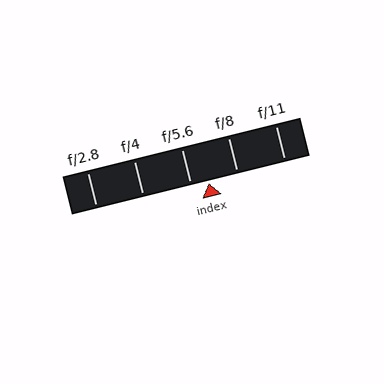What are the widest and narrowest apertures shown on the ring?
The widest aperture shown is f/2.8 and the narrowest is f/11.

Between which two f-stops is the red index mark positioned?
The index mark is between f/5.6 and f/8.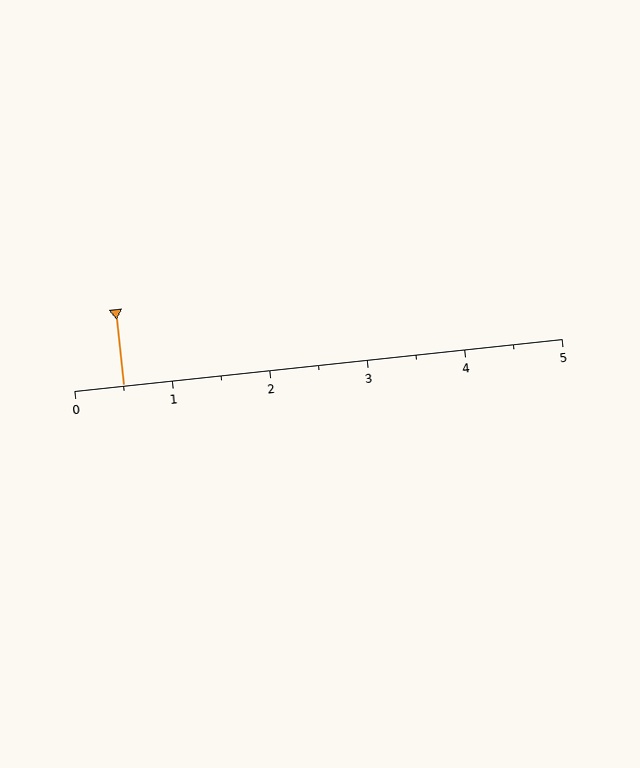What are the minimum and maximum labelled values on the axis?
The axis runs from 0 to 5.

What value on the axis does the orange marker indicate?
The marker indicates approximately 0.5.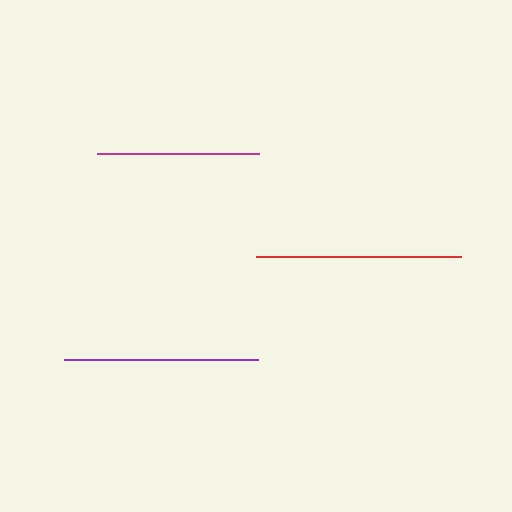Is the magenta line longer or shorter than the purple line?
The purple line is longer than the magenta line.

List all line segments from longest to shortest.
From longest to shortest: red, purple, magenta.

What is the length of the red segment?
The red segment is approximately 205 pixels long.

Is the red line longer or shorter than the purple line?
The red line is longer than the purple line.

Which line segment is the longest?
The red line is the longest at approximately 205 pixels.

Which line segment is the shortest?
The magenta line is the shortest at approximately 162 pixels.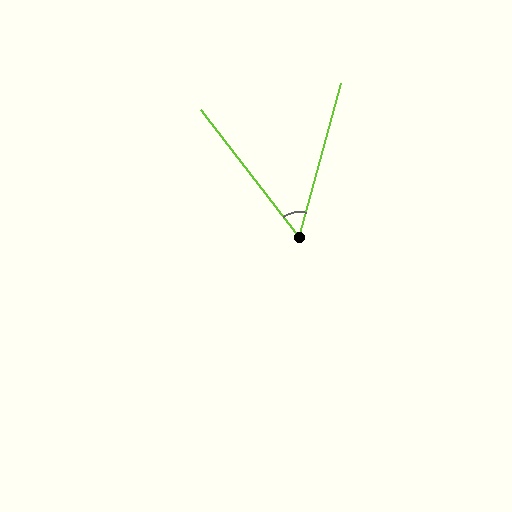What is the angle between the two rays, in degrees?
Approximately 53 degrees.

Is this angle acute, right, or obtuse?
It is acute.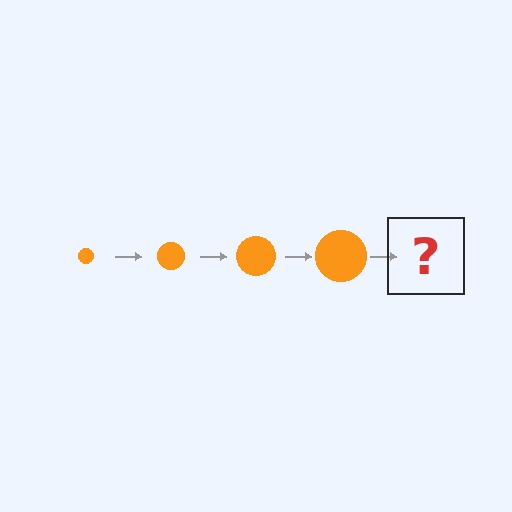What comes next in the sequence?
The next element should be an orange circle, larger than the previous one.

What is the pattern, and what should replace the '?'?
The pattern is that the circle gets progressively larger each step. The '?' should be an orange circle, larger than the previous one.